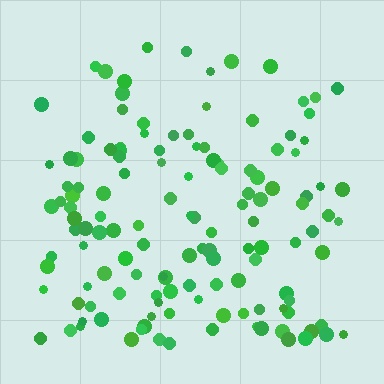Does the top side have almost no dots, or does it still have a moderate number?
Still a moderate number, just noticeably fewer than the bottom.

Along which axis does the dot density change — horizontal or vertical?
Vertical.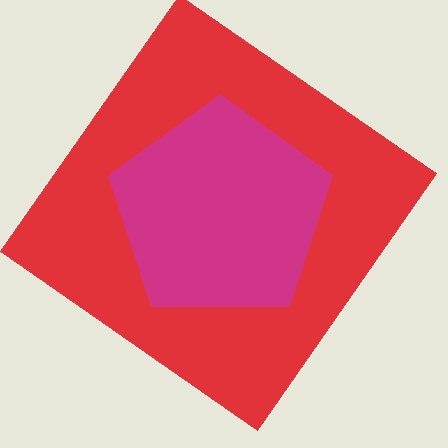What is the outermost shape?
The red diamond.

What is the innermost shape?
The magenta pentagon.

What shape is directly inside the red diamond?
The magenta pentagon.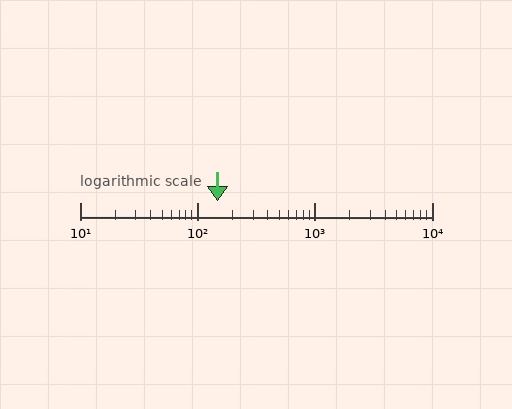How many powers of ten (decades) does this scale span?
The scale spans 3 decades, from 10 to 10000.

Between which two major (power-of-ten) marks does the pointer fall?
The pointer is between 100 and 1000.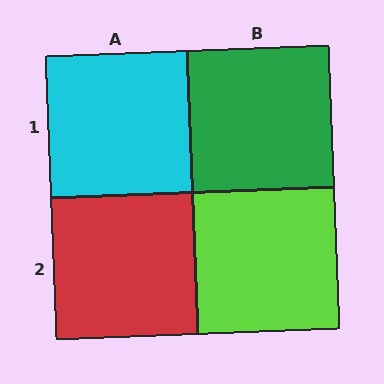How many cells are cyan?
1 cell is cyan.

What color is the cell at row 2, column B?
Lime.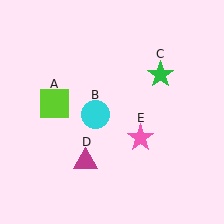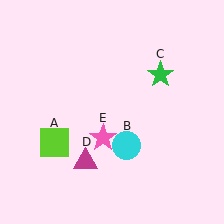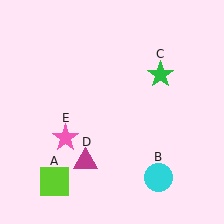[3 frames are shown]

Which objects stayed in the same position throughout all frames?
Green star (object C) and magenta triangle (object D) remained stationary.